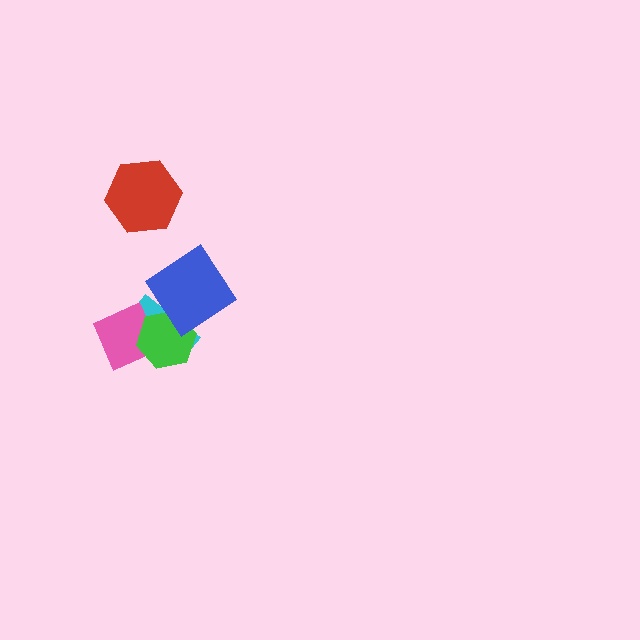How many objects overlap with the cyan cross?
3 objects overlap with the cyan cross.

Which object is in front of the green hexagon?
The blue diamond is in front of the green hexagon.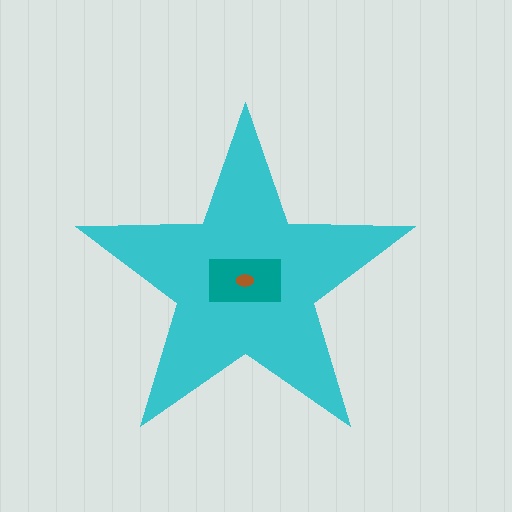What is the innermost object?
The brown ellipse.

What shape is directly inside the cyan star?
The teal rectangle.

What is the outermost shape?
The cyan star.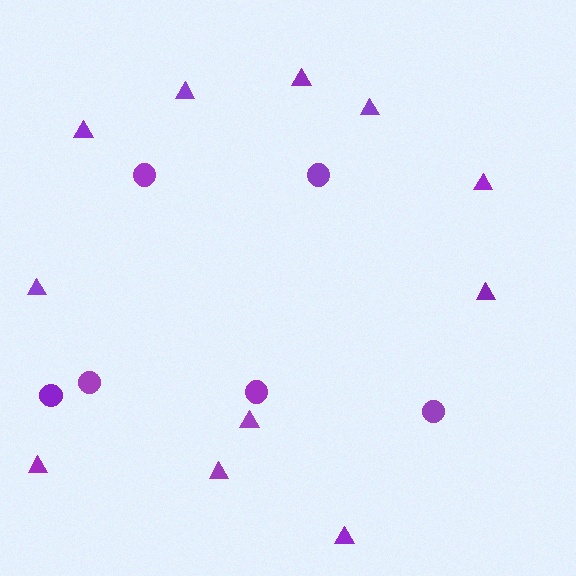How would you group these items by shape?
There are 2 groups: one group of triangles (11) and one group of circles (6).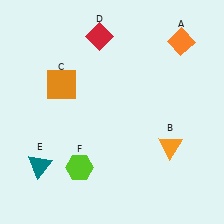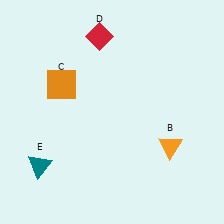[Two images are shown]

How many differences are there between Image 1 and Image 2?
There are 2 differences between the two images.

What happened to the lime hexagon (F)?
The lime hexagon (F) was removed in Image 2. It was in the bottom-left area of Image 1.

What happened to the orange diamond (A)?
The orange diamond (A) was removed in Image 2. It was in the top-right area of Image 1.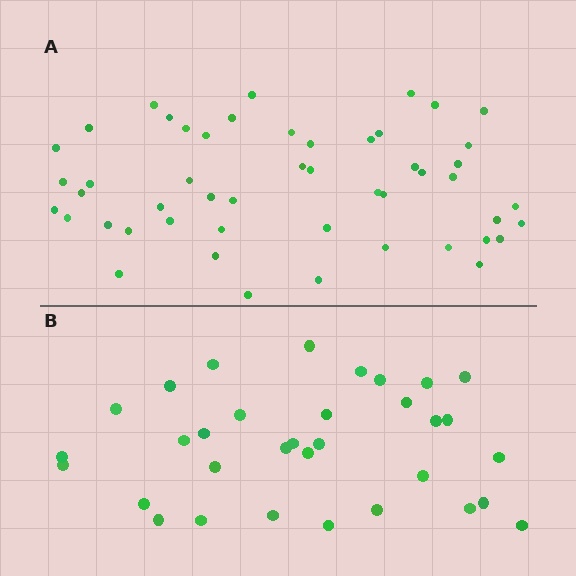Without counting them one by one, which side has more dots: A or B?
Region A (the top region) has more dots.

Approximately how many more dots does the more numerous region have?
Region A has approximately 15 more dots than region B.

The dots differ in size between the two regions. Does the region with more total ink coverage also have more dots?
No. Region B has more total ink coverage because its dots are larger, but region A actually contains more individual dots. Total area can be misleading — the number of items is what matters here.